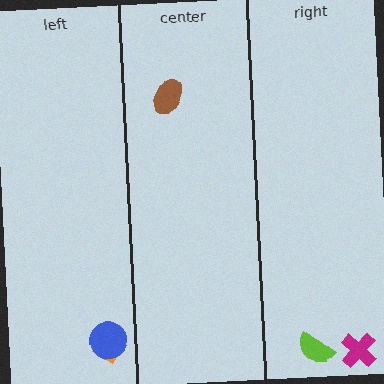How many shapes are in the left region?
2.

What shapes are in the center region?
The brown ellipse.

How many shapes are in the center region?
1.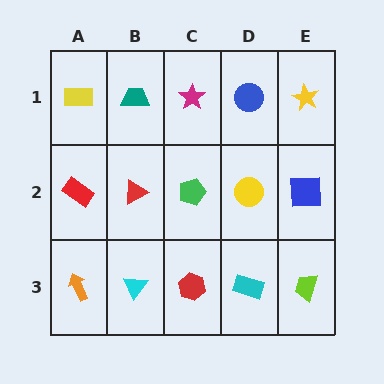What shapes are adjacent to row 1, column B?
A red triangle (row 2, column B), a yellow rectangle (row 1, column A), a magenta star (row 1, column C).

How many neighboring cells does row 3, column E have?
2.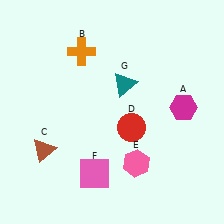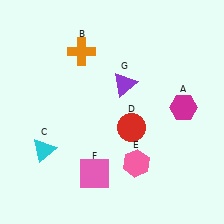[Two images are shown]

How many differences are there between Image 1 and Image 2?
There are 2 differences between the two images.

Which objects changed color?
C changed from brown to cyan. G changed from teal to purple.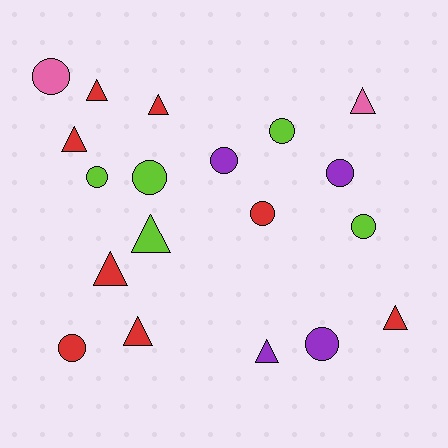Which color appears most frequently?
Red, with 8 objects.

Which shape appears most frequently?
Circle, with 10 objects.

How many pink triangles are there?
There is 1 pink triangle.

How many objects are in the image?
There are 19 objects.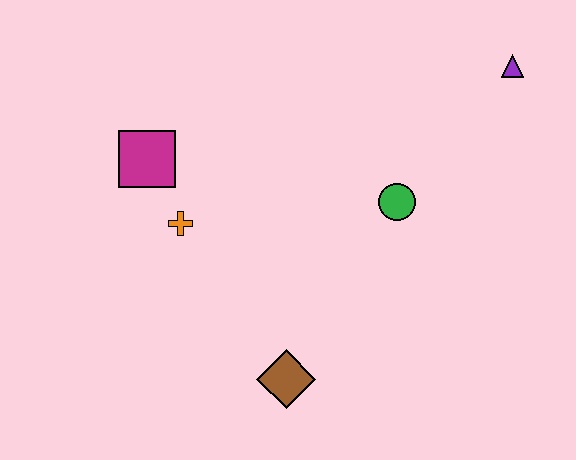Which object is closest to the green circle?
The purple triangle is closest to the green circle.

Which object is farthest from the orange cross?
The purple triangle is farthest from the orange cross.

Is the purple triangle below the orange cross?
No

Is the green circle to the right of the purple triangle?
No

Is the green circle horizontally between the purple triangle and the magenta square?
Yes